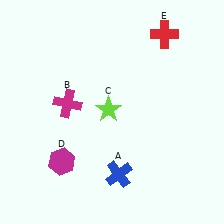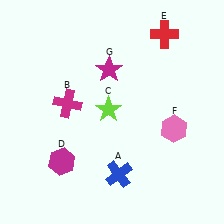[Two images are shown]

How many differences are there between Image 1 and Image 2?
There are 2 differences between the two images.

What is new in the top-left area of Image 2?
A magenta star (G) was added in the top-left area of Image 2.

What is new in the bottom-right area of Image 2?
A pink hexagon (F) was added in the bottom-right area of Image 2.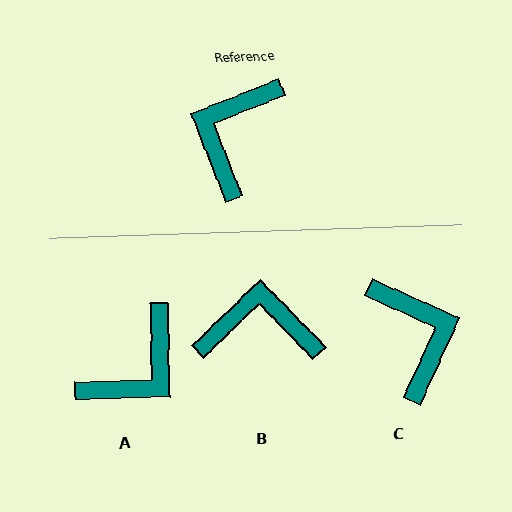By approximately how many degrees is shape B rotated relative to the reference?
Approximately 67 degrees clockwise.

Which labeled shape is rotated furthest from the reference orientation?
A, about 160 degrees away.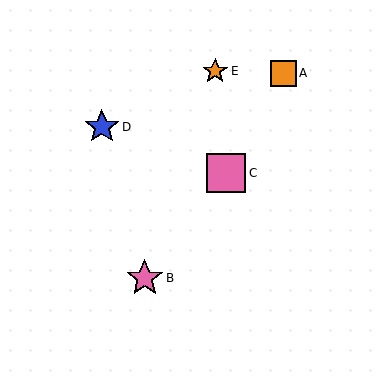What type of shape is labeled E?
Shape E is an orange star.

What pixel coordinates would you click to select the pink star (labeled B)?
Click at (145, 278) to select the pink star B.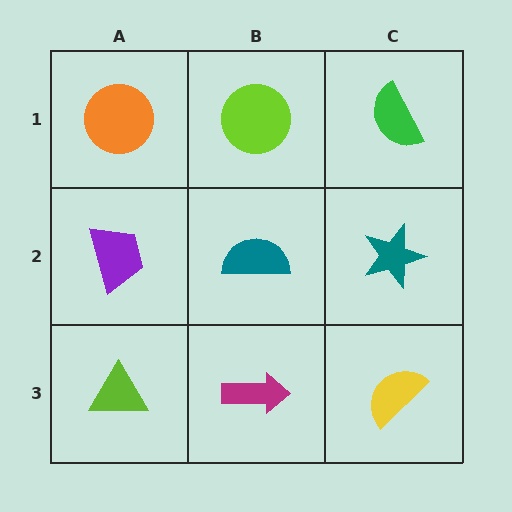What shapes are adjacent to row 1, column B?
A teal semicircle (row 2, column B), an orange circle (row 1, column A), a green semicircle (row 1, column C).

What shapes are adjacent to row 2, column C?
A green semicircle (row 1, column C), a yellow semicircle (row 3, column C), a teal semicircle (row 2, column B).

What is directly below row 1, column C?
A teal star.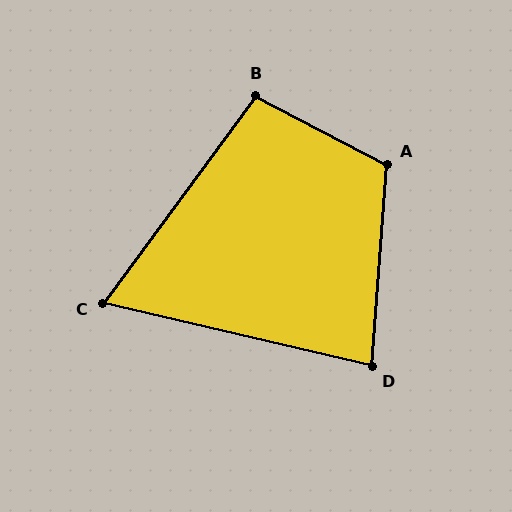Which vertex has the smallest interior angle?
C, at approximately 67 degrees.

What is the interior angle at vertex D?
Approximately 81 degrees (acute).